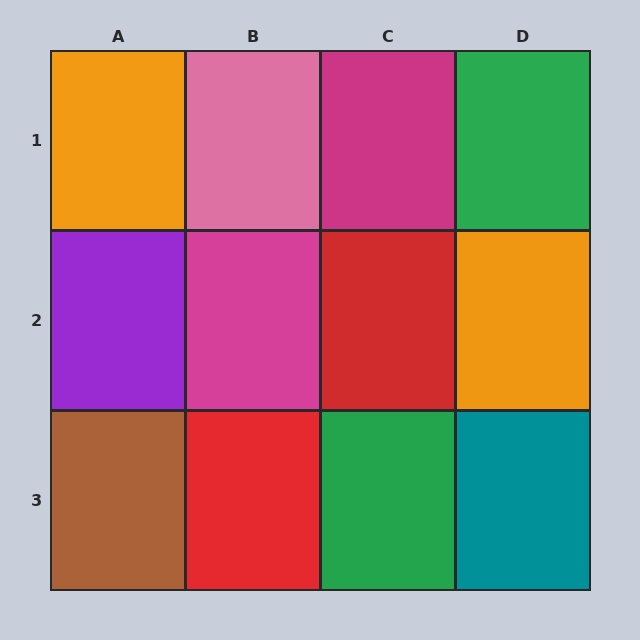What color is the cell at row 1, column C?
Magenta.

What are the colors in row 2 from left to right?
Purple, magenta, red, orange.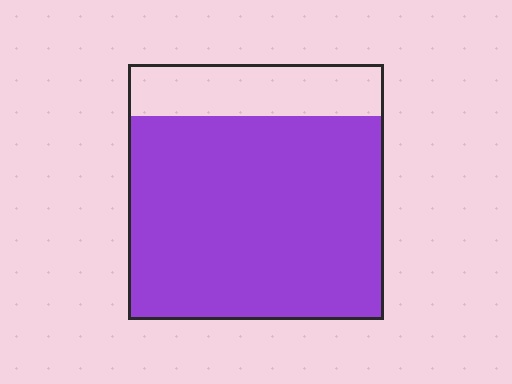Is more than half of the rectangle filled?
Yes.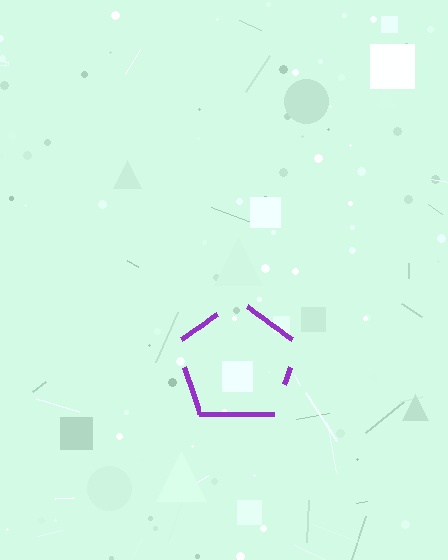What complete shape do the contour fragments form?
The contour fragments form a pentagon.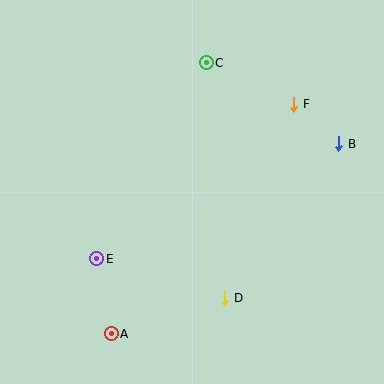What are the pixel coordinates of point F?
Point F is at (294, 104).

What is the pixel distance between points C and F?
The distance between C and F is 97 pixels.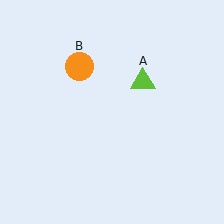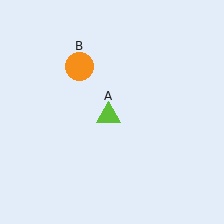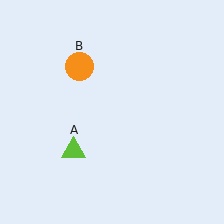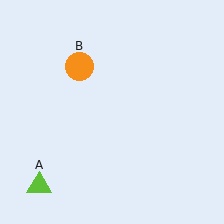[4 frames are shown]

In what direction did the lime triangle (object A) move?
The lime triangle (object A) moved down and to the left.